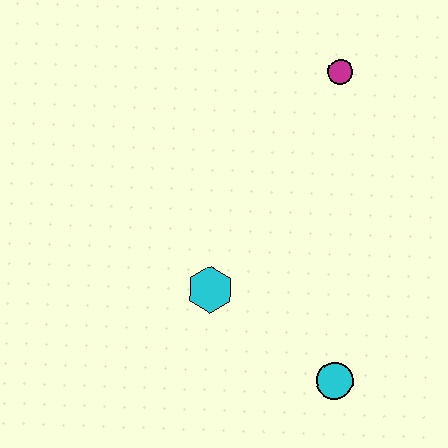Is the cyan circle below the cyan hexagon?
Yes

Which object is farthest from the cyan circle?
The magenta circle is farthest from the cyan circle.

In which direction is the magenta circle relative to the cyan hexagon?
The magenta circle is above the cyan hexagon.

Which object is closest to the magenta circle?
The cyan hexagon is closest to the magenta circle.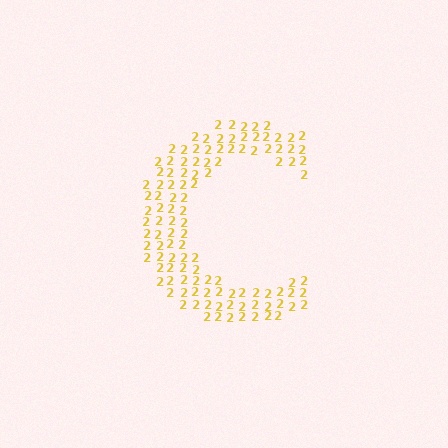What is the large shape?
The large shape is the letter C.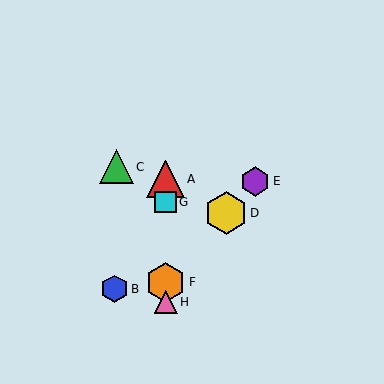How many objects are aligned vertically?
4 objects (A, F, G, H) are aligned vertically.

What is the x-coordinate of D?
Object D is at x≈226.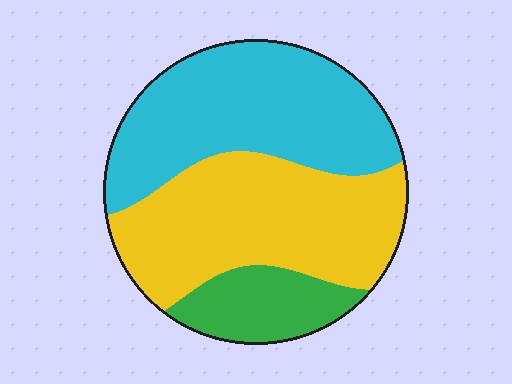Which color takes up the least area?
Green, at roughly 15%.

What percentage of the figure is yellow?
Yellow takes up about two fifths (2/5) of the figure.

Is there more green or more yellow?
Yellow.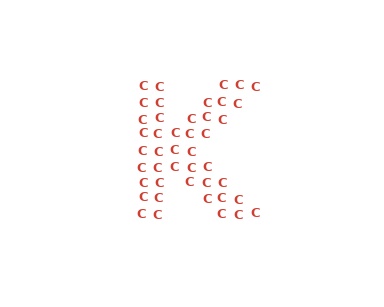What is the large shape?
The large shape is the letter K.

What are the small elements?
The small elements are letter C's.